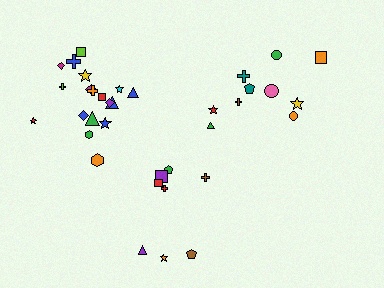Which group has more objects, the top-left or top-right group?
The top-left group.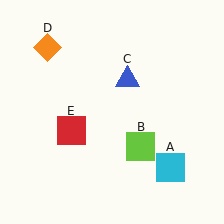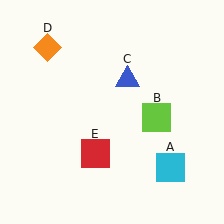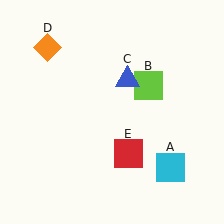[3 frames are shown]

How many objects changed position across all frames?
2 objects changed position: lime square (object B), red square (object E).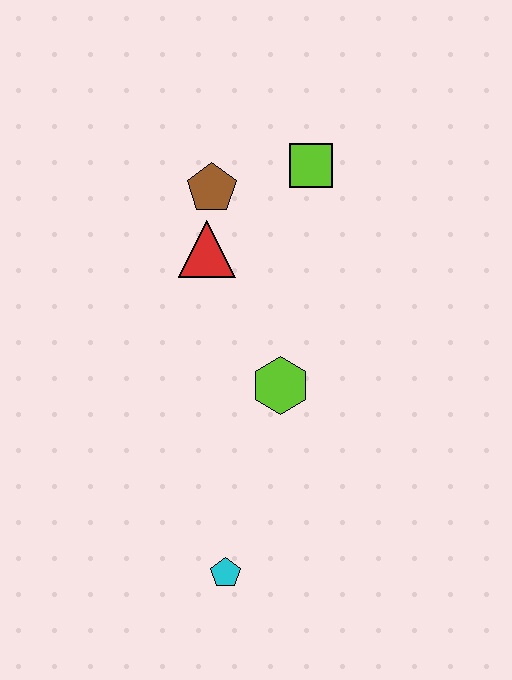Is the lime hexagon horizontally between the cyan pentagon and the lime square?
Yes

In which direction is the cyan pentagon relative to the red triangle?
The cyan pentagon is below the red triangle.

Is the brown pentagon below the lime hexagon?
No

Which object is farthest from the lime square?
The cyan pentagon is farthest from the lime square.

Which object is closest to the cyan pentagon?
The lime hexagon is closest to the cyan pentagon.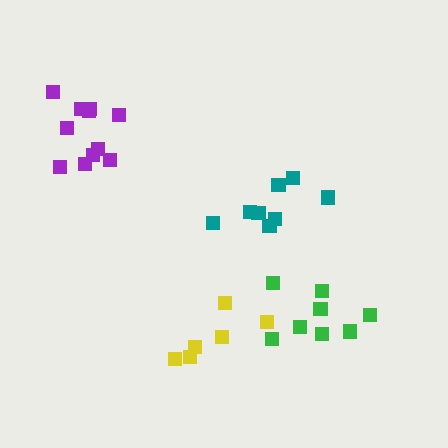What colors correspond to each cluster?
The clusters are colored: teal, purple, green, yellow.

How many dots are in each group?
Group 1: 8 dots, Group 2: 11 dots, Group 3: 8 dots, Group 4: 6 dots (33 total).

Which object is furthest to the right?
The green cluster is rightmost.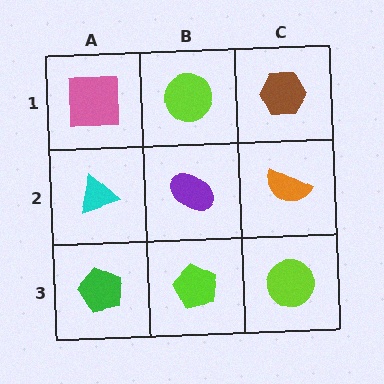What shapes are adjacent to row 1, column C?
An orange semicircle (row 2, column C), a lime circle (row 1, column B).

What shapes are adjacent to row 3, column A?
A cyan triangle (row 2, column A), a lime pentagon (row 3, column B).